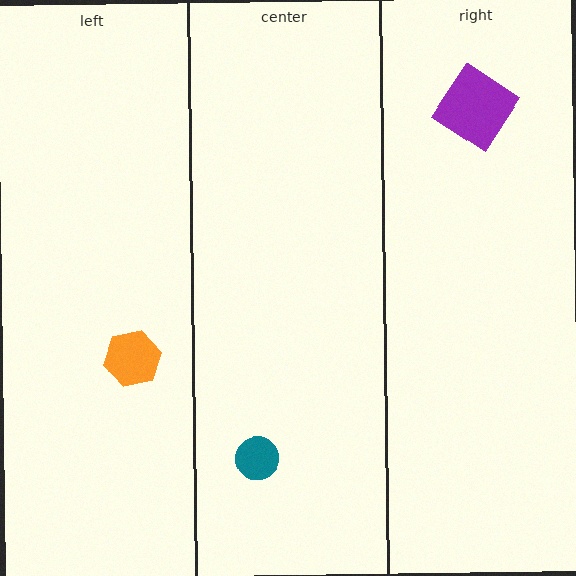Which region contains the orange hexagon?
The left region.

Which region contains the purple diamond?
The right region.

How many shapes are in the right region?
1.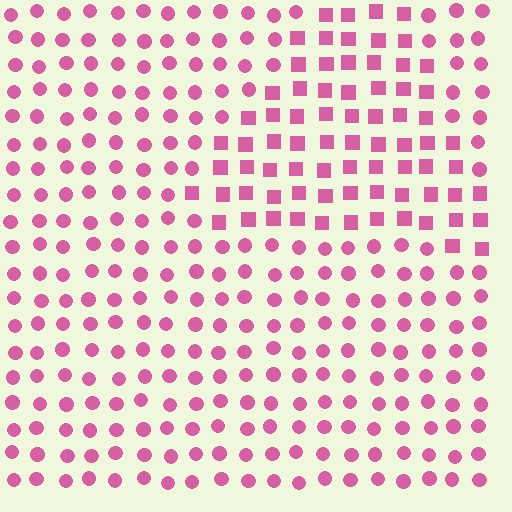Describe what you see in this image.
The image is filled with small pink elements arranged in a uniform grid. A triangle-shaped region contains squares, while the surrounding area contains circles. The boundary is defined purely by the change in element shape.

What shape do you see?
I see a triangle.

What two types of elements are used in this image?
The image uses squares inside the triangle region and circles outside it.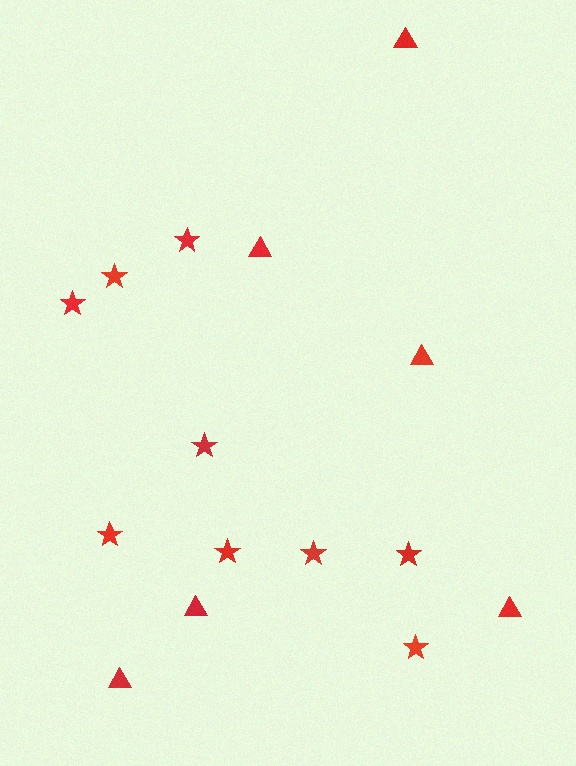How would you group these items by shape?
There are 2 groups: one group of stars (9) and one group of triangles (6).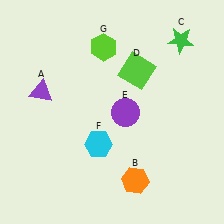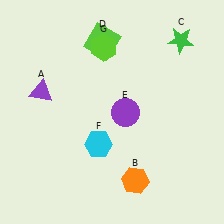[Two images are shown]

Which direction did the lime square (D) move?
The lime square (D) moved left.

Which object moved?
The lime square (D) moved left.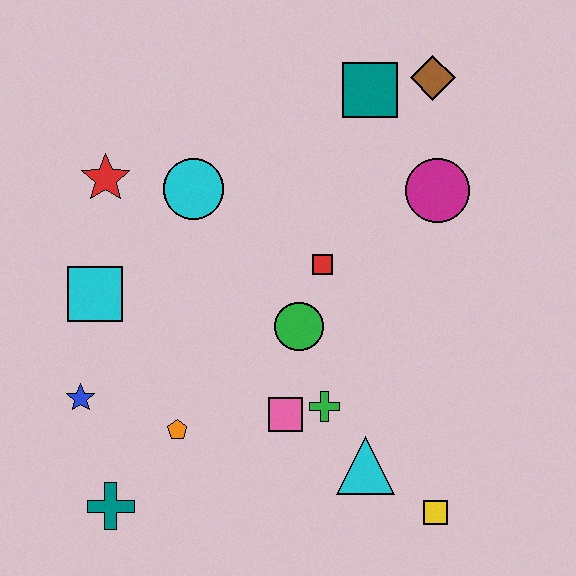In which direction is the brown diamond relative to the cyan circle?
The brown diamond is to the right of the cyan circle.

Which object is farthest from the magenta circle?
The teal cross is farthest from the magenta circle.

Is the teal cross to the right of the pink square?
No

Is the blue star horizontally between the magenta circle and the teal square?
No